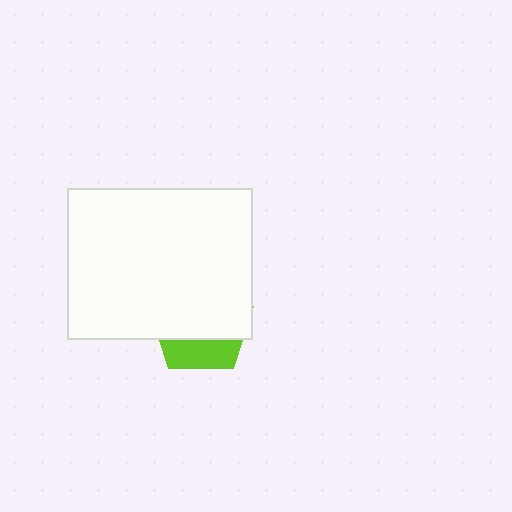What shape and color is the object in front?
The object in front is a white rectangle.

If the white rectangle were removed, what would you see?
You would see the complete lime pentagon.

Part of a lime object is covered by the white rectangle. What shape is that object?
It is a pentagon.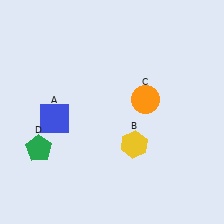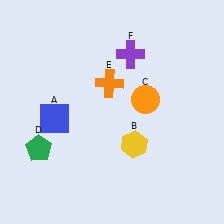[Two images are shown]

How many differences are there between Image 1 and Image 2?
There are 2 differences between the two images.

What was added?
An orange cross (E), a purple cross (F) were added in Image 2.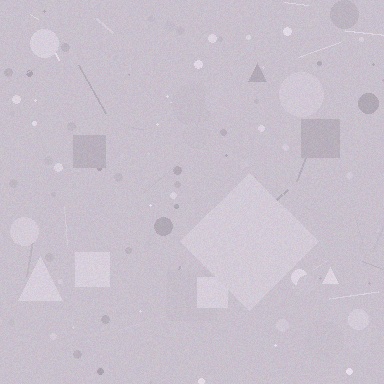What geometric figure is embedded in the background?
A diamond is embedded in the background.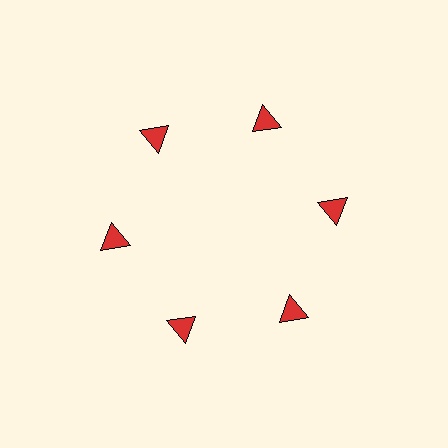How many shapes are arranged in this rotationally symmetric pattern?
There are 6 shapes, arranged in 6 groups of 1.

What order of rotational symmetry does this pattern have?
This pattern has 6-fold rotational symmetry.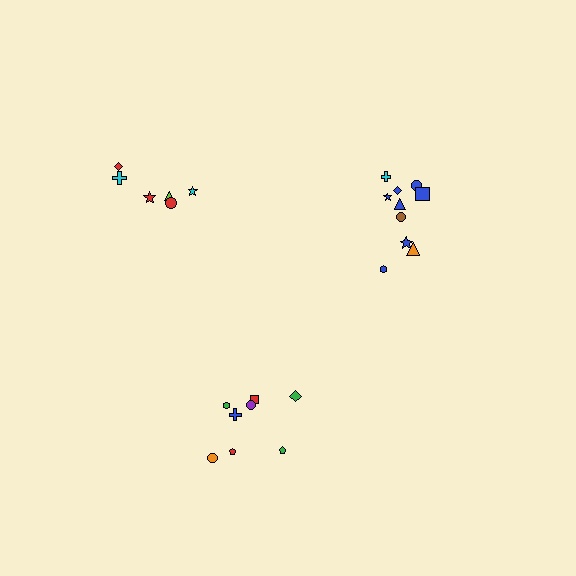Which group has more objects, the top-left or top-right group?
The top-right group.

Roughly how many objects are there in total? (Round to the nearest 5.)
Roughly 25 objects in total.